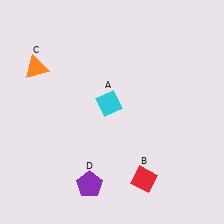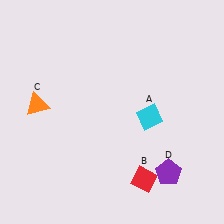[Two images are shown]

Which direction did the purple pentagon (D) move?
The purple pentagon (D) moved right.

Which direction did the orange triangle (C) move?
The orange triangle (C) moved down.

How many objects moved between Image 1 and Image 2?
3 objects moved between the two images.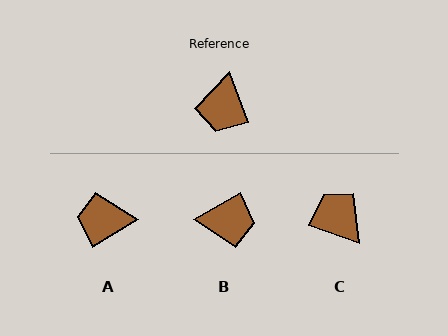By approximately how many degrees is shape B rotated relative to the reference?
Approximately 99 degrees counter-clockwise.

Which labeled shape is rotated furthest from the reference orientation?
C, about 131 degrees away.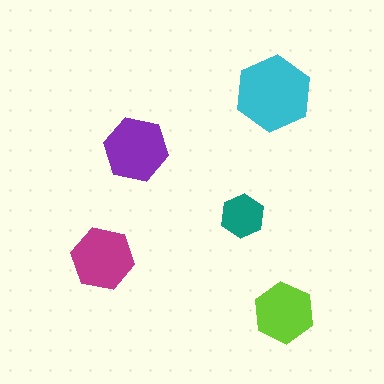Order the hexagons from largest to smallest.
the cyan one, the purple one, the magenta one, the lime one, the teal one.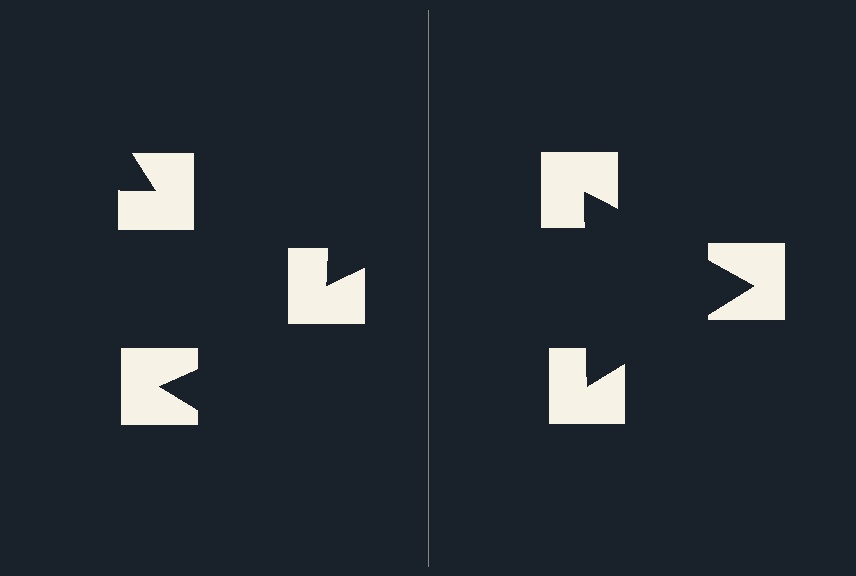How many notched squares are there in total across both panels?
6 — 3 on each side.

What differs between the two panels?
The notched squares are positioned identically on both sides; only the wedge orientations differ. On the right they align to a triangle; on the left they are misaligned.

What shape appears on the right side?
An illusory triangle.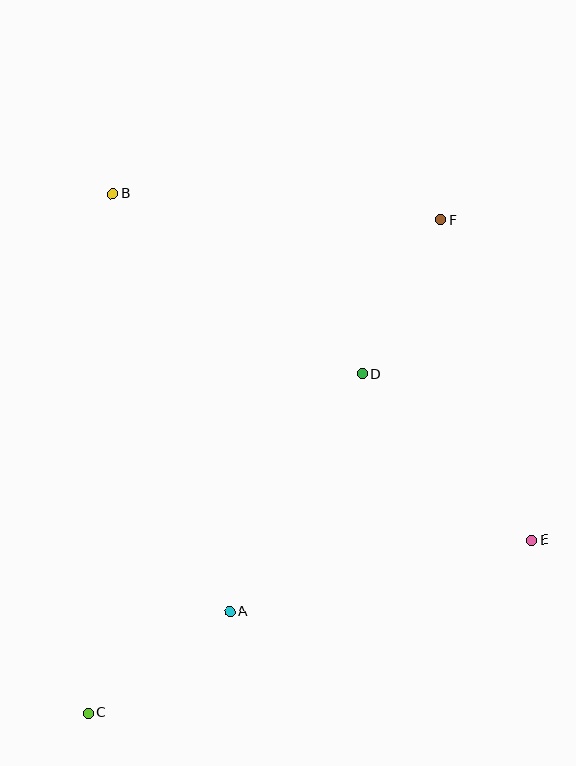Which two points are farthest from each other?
Points C and F are farthest from each other.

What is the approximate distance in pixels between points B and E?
The distance between B and E is approximately 544 pixels.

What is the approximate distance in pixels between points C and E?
The distance between C and E is approximately 476 pixels.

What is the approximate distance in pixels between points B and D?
The distance between B and D is approximately 308 pixels.